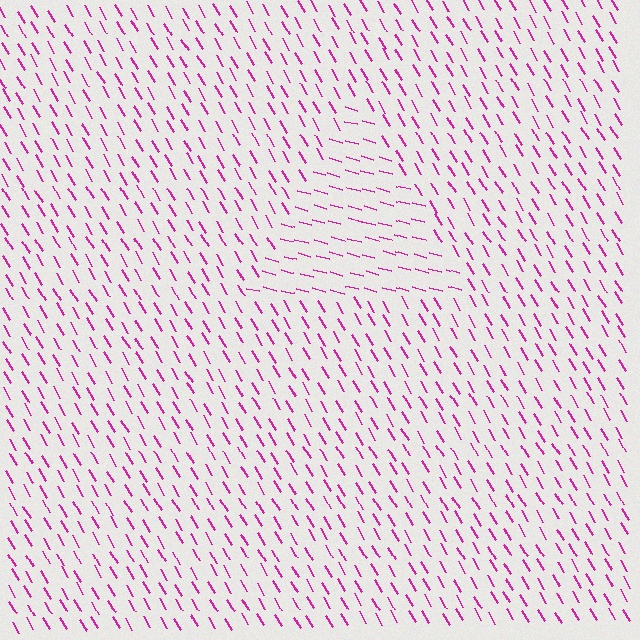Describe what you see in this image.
The image is filled with small magenta line segments. A triangle region in the image has lines oriented differently from the surrounding lines, creating a visible texture boundary.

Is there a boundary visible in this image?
Yes, there is a texture boundary formed by a change in line orientation.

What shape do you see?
I see a triangle.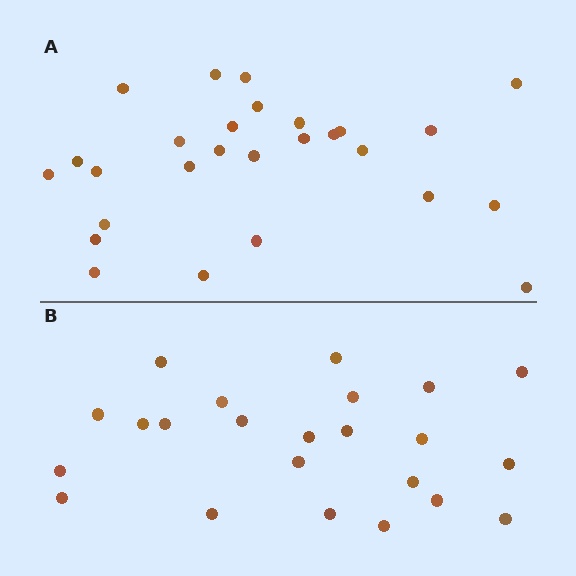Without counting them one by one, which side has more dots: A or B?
Region A (the top region) has more dots.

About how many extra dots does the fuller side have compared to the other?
Region A has about 4 more dots than region B.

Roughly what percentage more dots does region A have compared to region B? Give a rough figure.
About 15% more.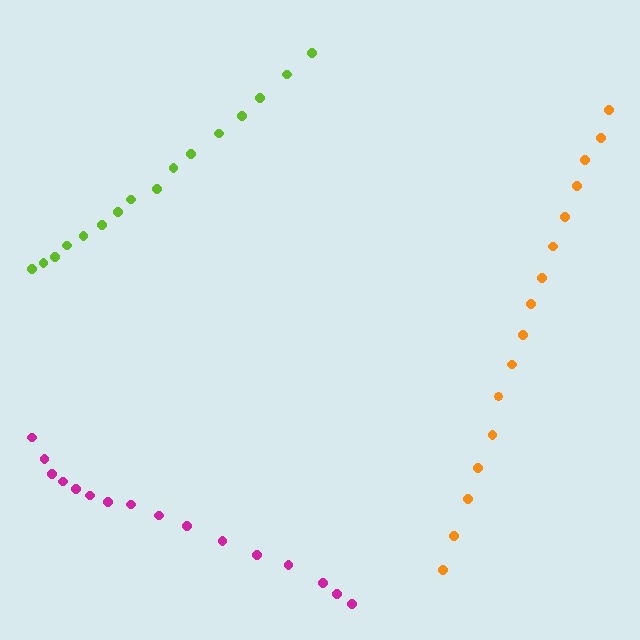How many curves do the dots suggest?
There are 3 distinct paths.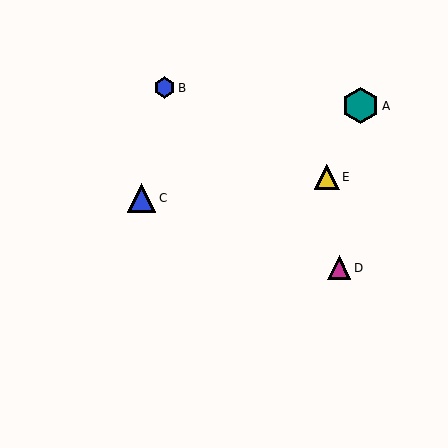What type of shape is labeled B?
Shape B is a blue hexagon.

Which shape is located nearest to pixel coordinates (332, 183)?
The yellow triangle (labeled E) at (327, 177) is nearest to that location.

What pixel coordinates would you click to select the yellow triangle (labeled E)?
Click at (327, 177) to select the yellow triangle E.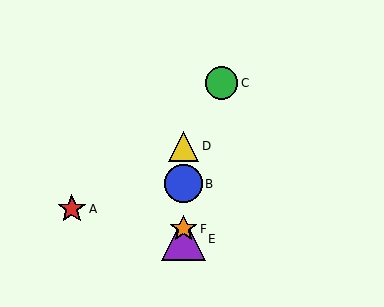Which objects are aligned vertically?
Objects B, D, E, F are aligned vertically.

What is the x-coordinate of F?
Object F is at x≈184.